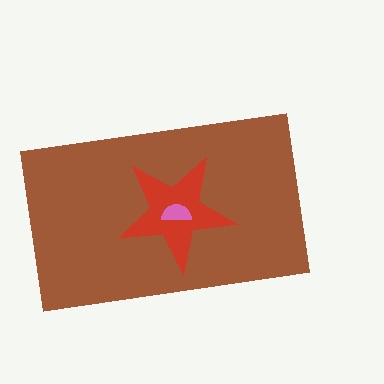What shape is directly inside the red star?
The pink semicircle.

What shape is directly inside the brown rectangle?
The red star.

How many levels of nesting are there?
3.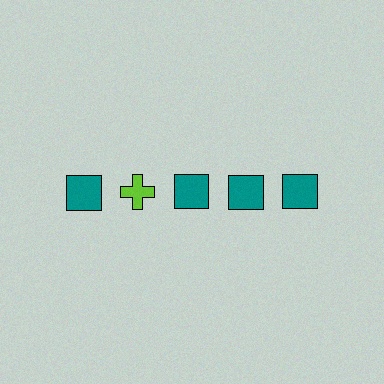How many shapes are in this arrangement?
There are 5 shapes arranged in a grid pattern.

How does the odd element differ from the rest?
It differs in both color (lime instead of teal) and shape (cross instead of square).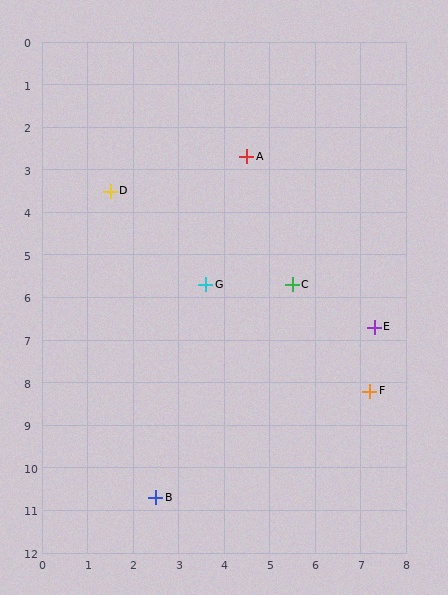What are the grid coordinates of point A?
Point A is at approximately (4.5, 2.7).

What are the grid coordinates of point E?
Point E is at approximately (7.3, 6.7).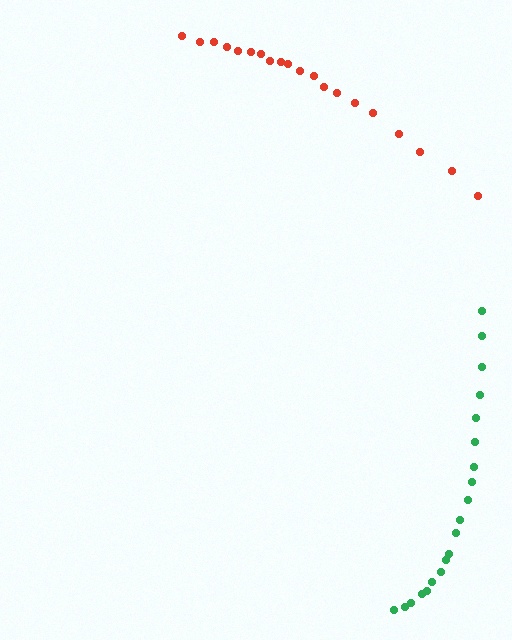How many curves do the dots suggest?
There are 2 distinct paths.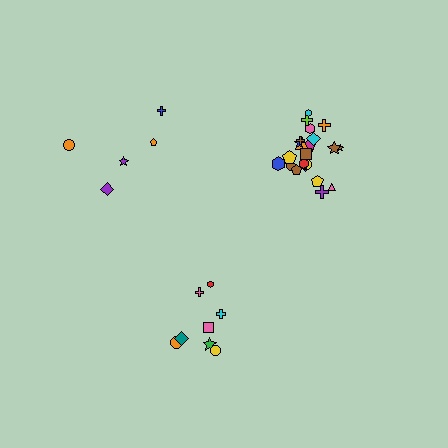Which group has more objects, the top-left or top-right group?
The top-right group.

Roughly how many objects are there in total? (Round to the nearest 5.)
Roughly 40 objects in total.